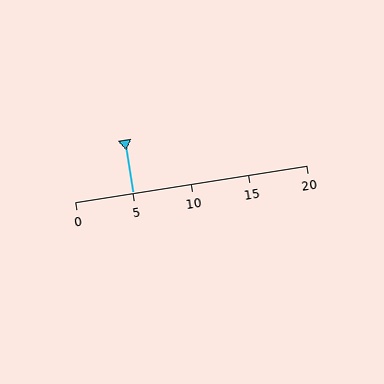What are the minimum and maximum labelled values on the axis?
The axis runs from 0 to 20.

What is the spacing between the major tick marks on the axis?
The major ticks are spaced 5 apart.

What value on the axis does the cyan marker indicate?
The marker indicates approximately 5.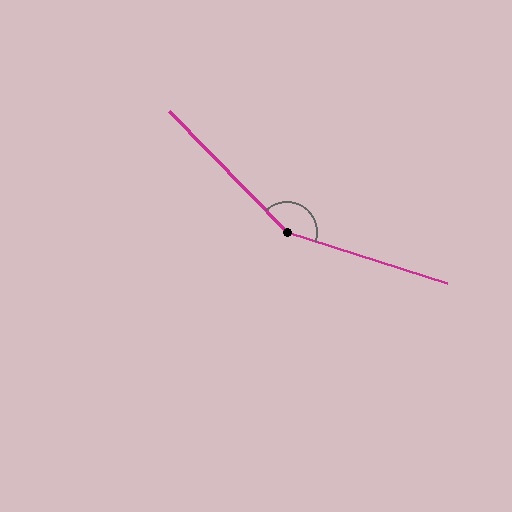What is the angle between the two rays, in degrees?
Approximately 152 degrees.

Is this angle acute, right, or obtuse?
It is obtuse.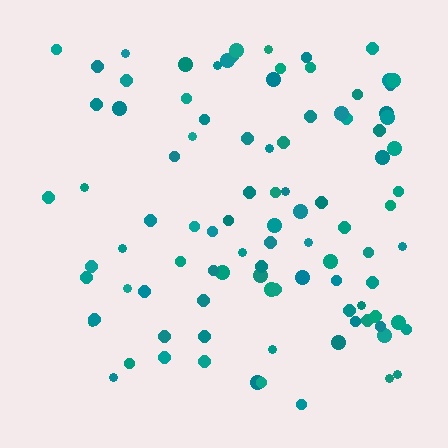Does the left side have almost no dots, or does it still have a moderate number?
Still a moderate number, just noticeably fewer than the right.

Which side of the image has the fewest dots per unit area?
The left.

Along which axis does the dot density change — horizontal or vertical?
Horizontal.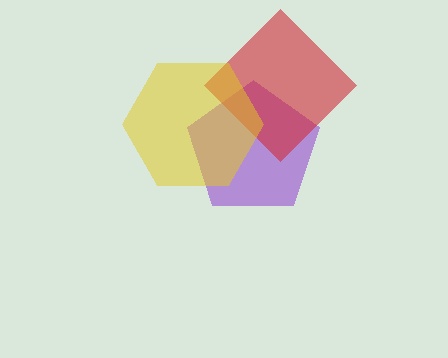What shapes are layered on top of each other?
The layered shapes are: a purple pentagon, a red diamond, a yellow hexagon.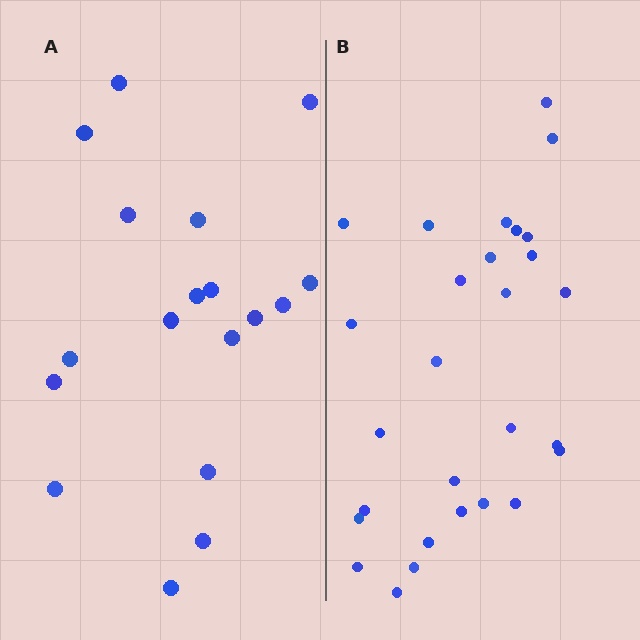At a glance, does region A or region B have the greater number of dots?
Region B (the right region) has more dots.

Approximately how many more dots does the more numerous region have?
Region B has roughly 10 or so more dots than region A.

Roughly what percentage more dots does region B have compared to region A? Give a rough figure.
About 55% more.